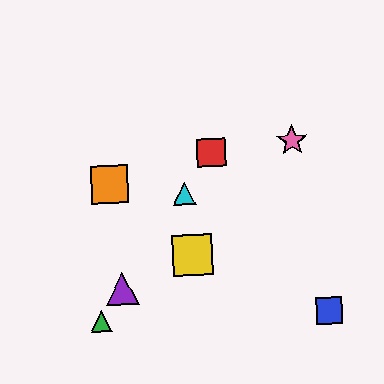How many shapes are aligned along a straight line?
4 shapes (the red square, the green triangle, the purple triangle, the cyan triangle) are aligned along a straight line.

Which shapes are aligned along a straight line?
The red square, the green triangle, the purple triangle, the cyan triangle are aligned along a straight line.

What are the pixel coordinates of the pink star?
The pink star is at (292, 140).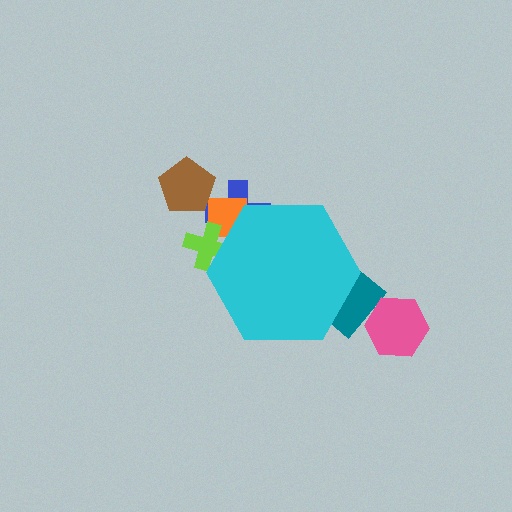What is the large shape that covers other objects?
A cyan hexagon.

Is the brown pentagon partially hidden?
No, the brown pentagon is fully visible.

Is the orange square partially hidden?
Yes, the orange square is partially hidden behind the cyan hexagon.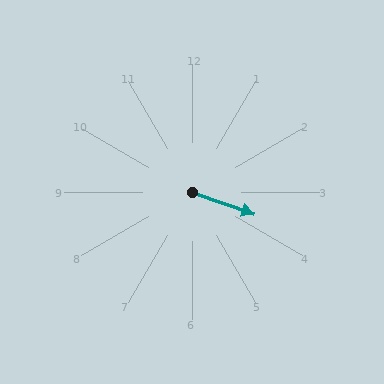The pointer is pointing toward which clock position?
Roughly 4 o'clock.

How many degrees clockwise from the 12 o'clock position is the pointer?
Approximately 109 degrees.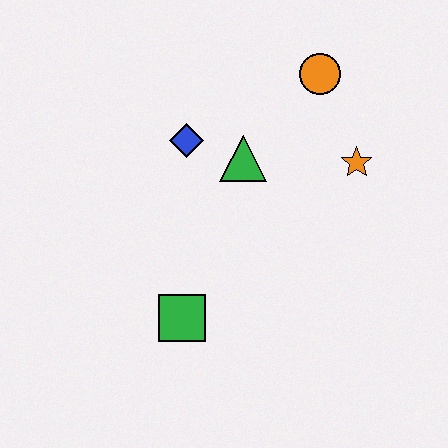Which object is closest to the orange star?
The orange circle is closest to the orange star.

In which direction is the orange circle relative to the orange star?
The orange circle is above the orange star.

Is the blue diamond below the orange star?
No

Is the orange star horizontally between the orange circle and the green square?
No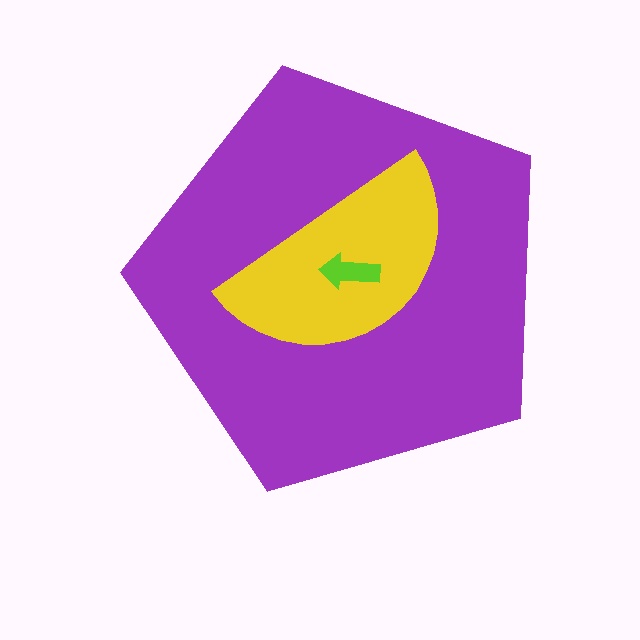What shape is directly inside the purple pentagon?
The yellow semicircle.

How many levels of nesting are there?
3.